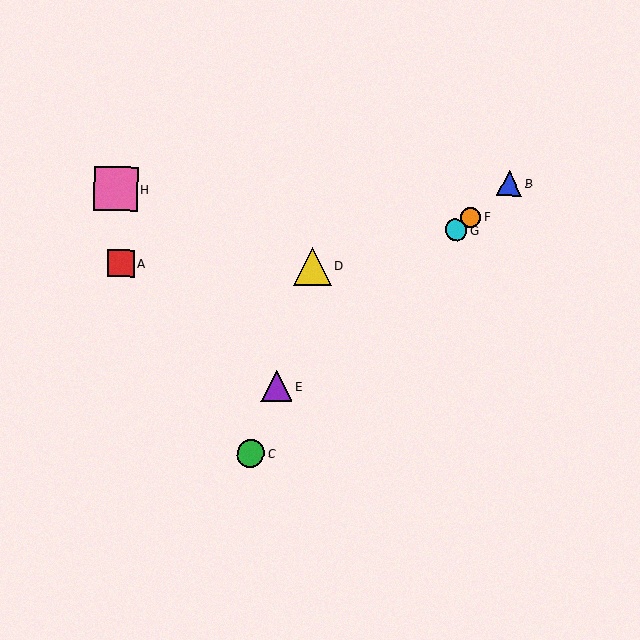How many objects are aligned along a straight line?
4 objects (B, E, F, G) are aligned along a straight line.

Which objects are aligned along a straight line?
Objects B, E, F, G are aligned along a straight line.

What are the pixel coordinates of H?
Object H is at (116, 189).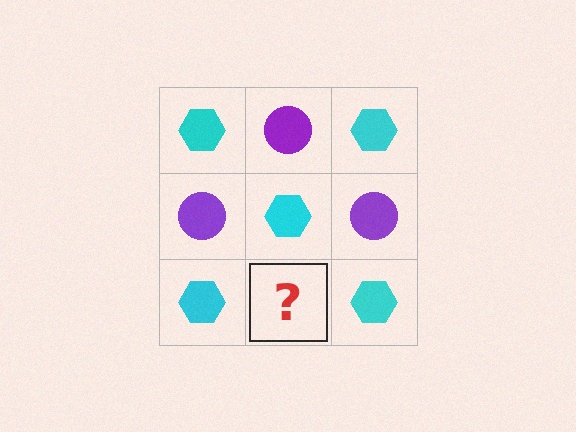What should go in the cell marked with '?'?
The missing cell should contain a purple circle.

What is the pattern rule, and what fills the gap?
The rule is that it alternates cyan hexagon and purple circle in a checkerboard pattern. The gap should be filled with a purple circle.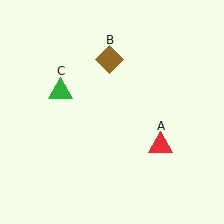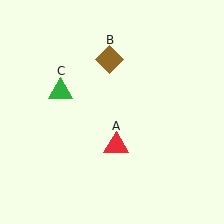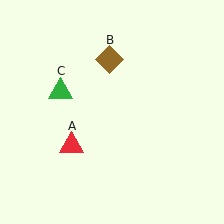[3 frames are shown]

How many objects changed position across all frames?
1 object changed position: red triangle (object A).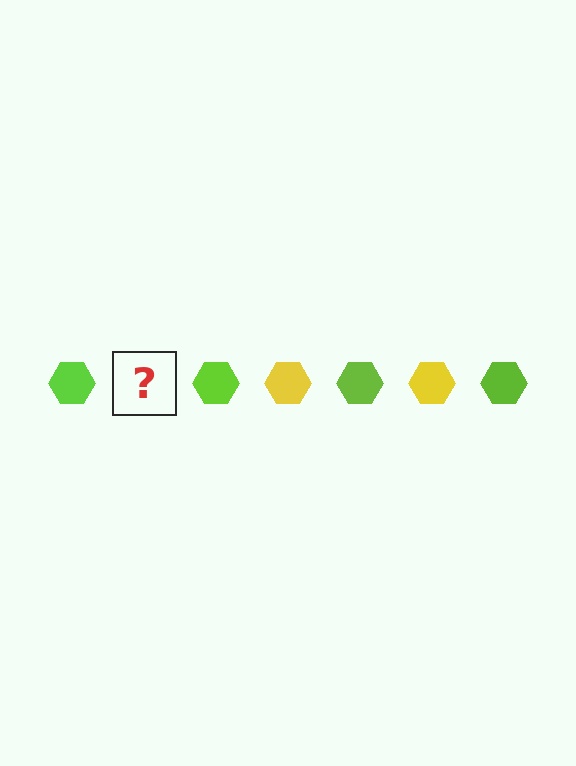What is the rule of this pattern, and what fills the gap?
The rule is that the pattern cycles through lime, yellow hexagons. The gap should be filled with a yellow hexagon.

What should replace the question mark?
The question mark should be replaced with a yellow hexagon.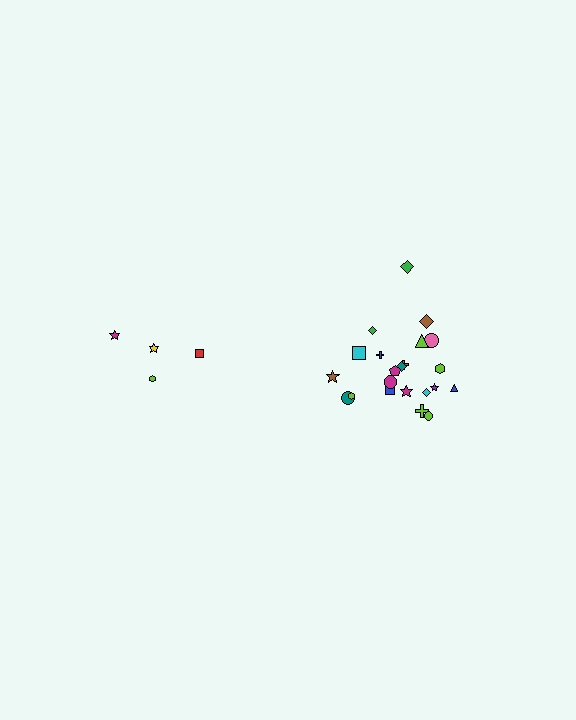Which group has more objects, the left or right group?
The right group.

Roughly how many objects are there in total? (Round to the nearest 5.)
Roughly 25 objects in total.